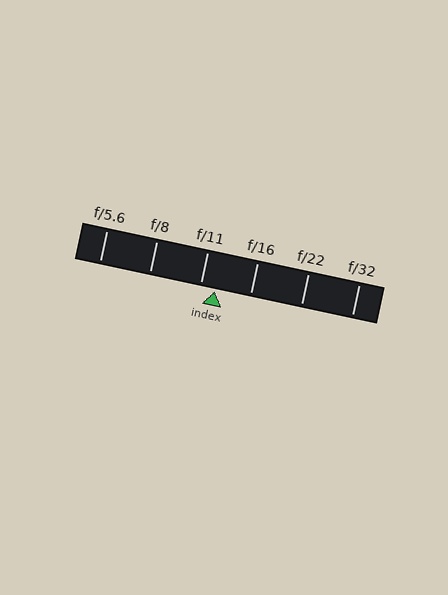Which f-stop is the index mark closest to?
The index mark is closest to f/11.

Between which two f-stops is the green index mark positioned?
The index mark is between f/11 and f/16.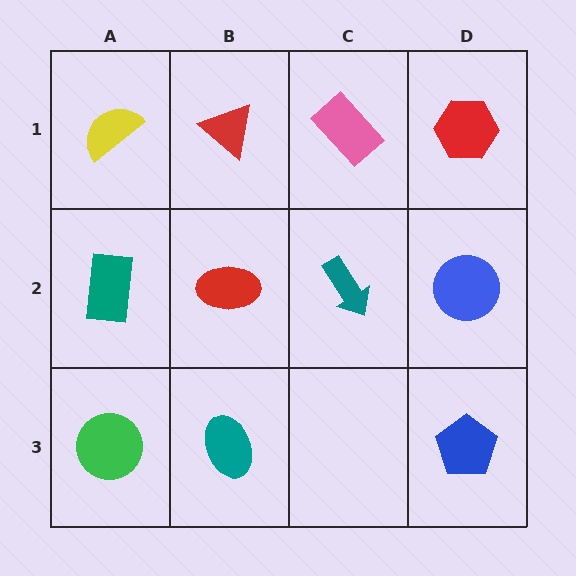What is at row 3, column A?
A green circle.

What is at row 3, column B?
A teal ellipse.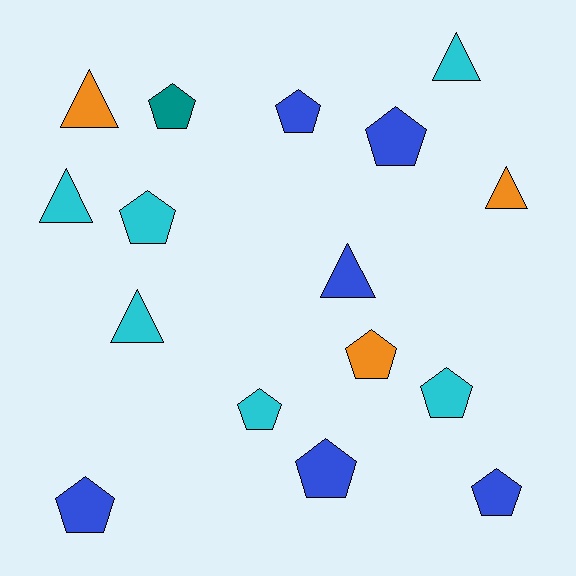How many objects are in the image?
There are 16 objects.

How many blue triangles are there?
There is 1 blue triangle.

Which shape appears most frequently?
Pentagon, with 10 objects.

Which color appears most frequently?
Blue, with 6 objects.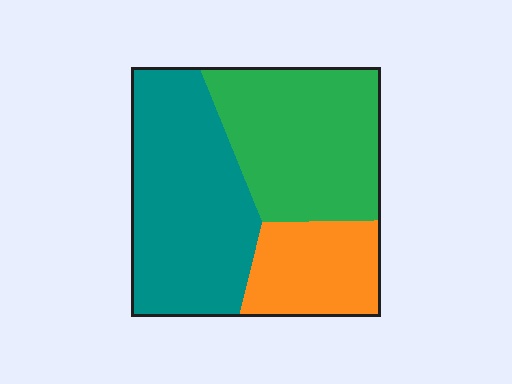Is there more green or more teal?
Teal.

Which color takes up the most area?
Teal, at roughly 45%.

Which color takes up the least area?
Orange, at roughly 20%.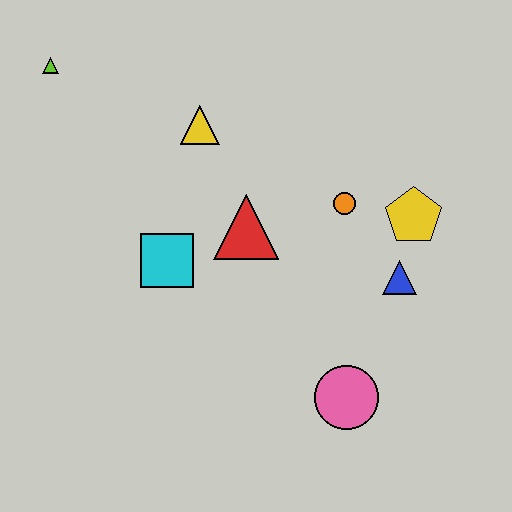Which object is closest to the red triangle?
The cyan square is closest to the red triangle.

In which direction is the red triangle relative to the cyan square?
The red triangle is to the right of the cyan square.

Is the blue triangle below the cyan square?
Yes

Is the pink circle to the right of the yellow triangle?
Yes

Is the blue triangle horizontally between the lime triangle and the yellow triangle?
No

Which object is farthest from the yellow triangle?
The pink circle is farthest from the yellow triangle.